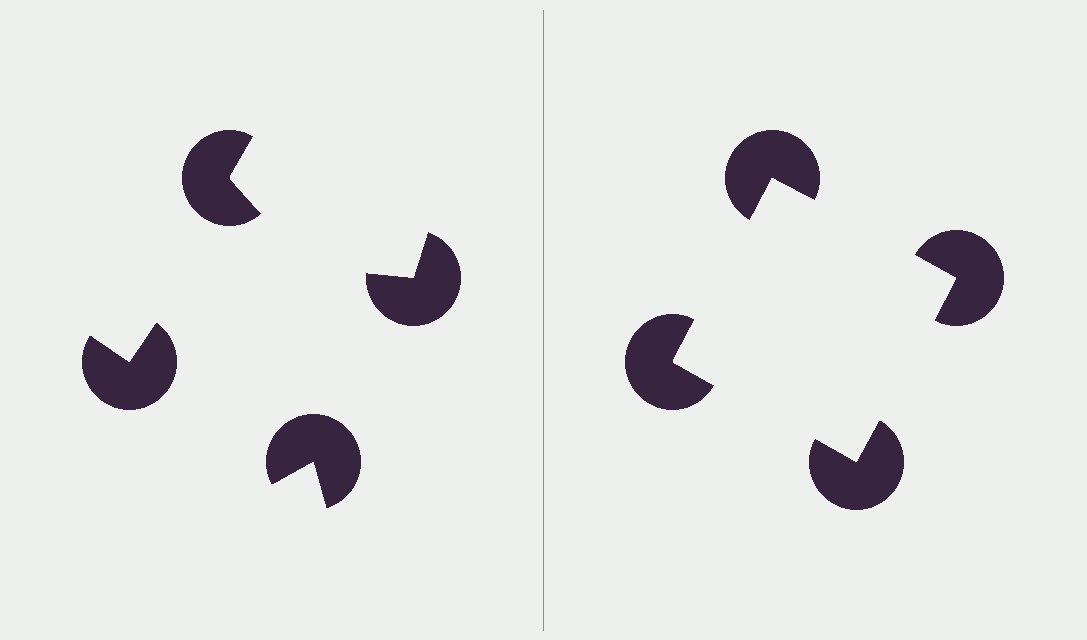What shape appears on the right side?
An illusory square.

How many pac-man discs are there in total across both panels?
8 — 4 on each side.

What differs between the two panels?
The pac-man discs are positioned identically on both sides; only the wedge orientations differ. On the right they align to a square; on the left they are misaligned.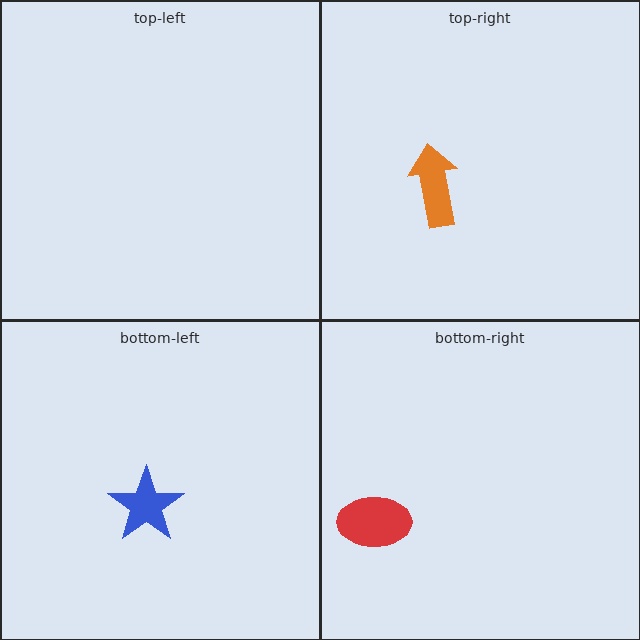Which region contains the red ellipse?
The bottom-right region.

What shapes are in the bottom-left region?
The blue star.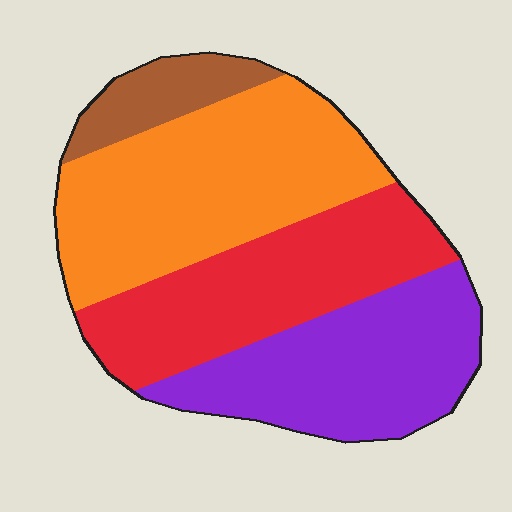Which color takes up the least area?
Brown, at roughly 10%.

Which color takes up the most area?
Orange, at roughly 35%.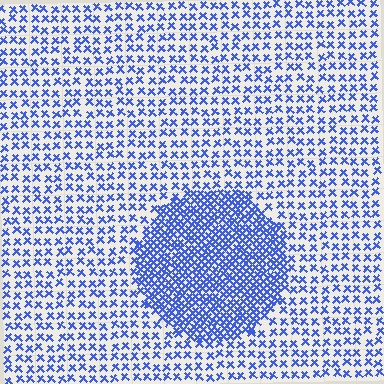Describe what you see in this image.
The image contains small blue elements arranged at two different densities. A circle-shaped region is visible where the elements are more densely packed than the surrounding area.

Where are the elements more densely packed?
The elements are more densely packed inside the circle boundary.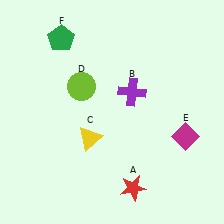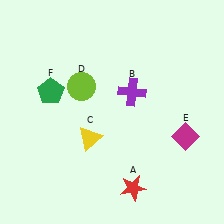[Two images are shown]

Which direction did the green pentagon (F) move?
The green pentagon (F) moved down.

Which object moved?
The green pentagon (F) moved down.